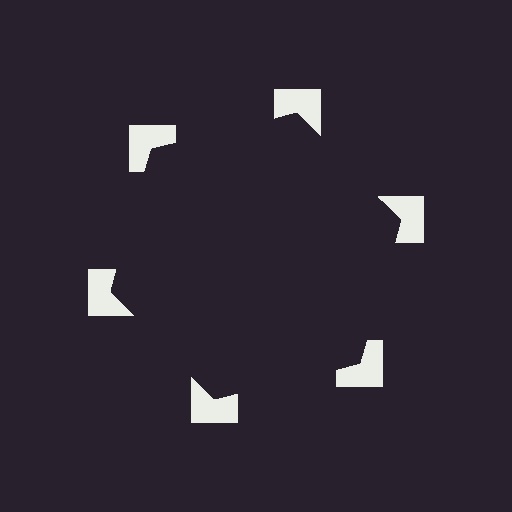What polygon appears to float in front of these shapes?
An illusory hexagon — its edges are inferred from the aligned wedge cuts in the notched squares, not physically drawn.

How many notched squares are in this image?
There are 6 — one at each vertex of the illusory hexagon.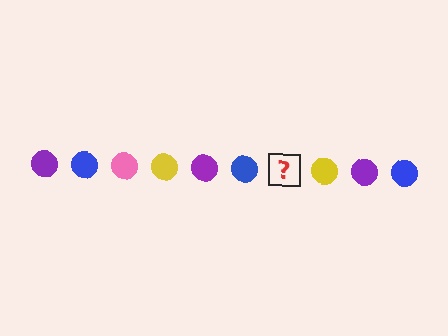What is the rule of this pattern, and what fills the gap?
The rule is that the pattern cycles through purple, blue, pink, yellow circles. The gap should be filled with a pink circle.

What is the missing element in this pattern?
The missing element is a pink circle.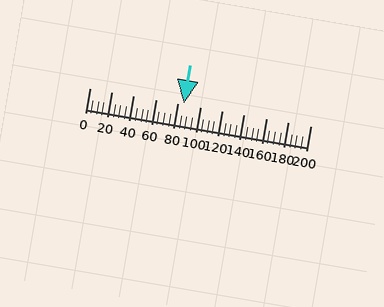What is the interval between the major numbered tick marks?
The major tick marks are spaced 20 units apart.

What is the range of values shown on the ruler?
The ruler shows values from 0 to 200.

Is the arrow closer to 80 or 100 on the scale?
The arrow is closer to 80.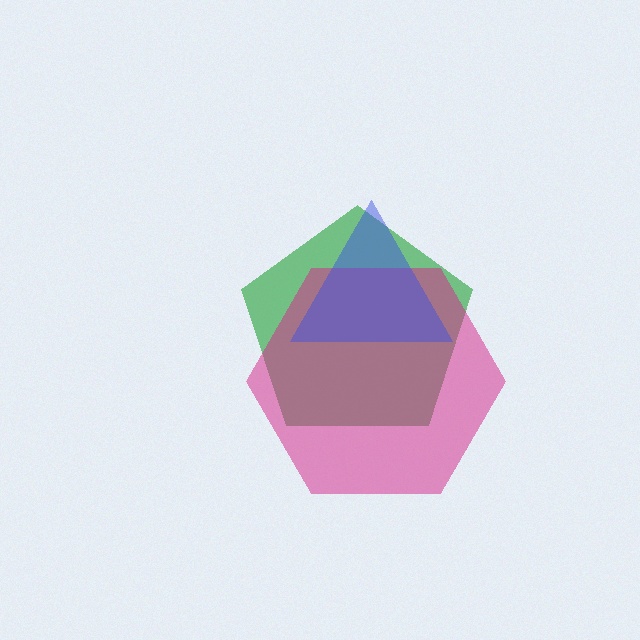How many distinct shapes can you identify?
There are 3 distinct shapes: a green pentagon, a magenta hexagon, a blue triangle.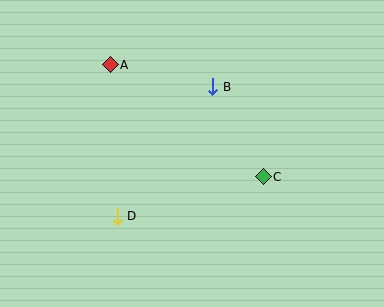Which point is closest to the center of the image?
Point B at (213, 87) is closest to the center.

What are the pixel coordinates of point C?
Point C is at (263, 177).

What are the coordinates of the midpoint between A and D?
The midpoint between A and D is at (114, 141).